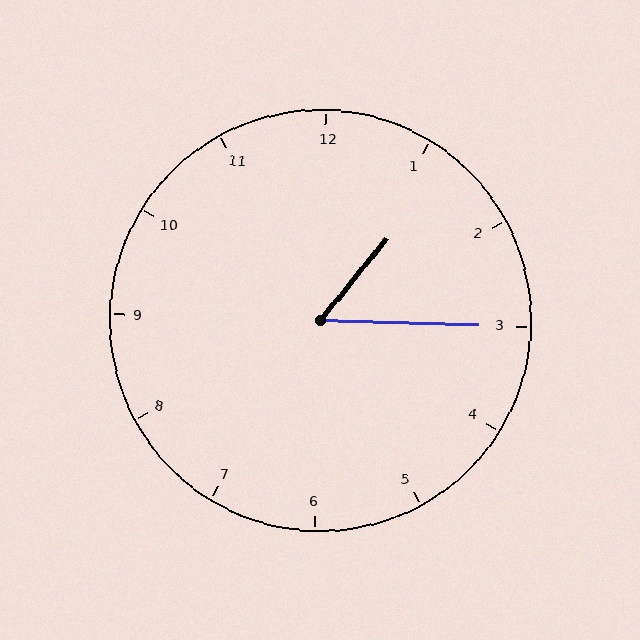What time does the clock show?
1:15.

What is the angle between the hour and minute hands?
Approximately 52 degrees.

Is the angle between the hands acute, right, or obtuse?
It is acute.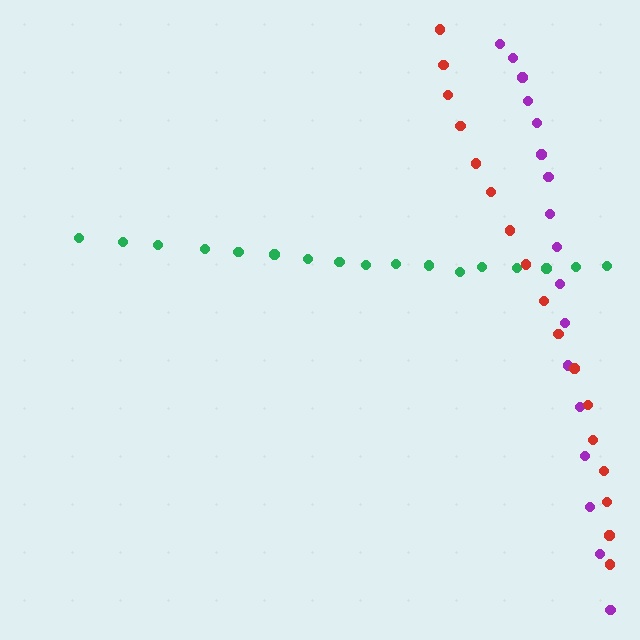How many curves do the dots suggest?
There are 3 distinct paths.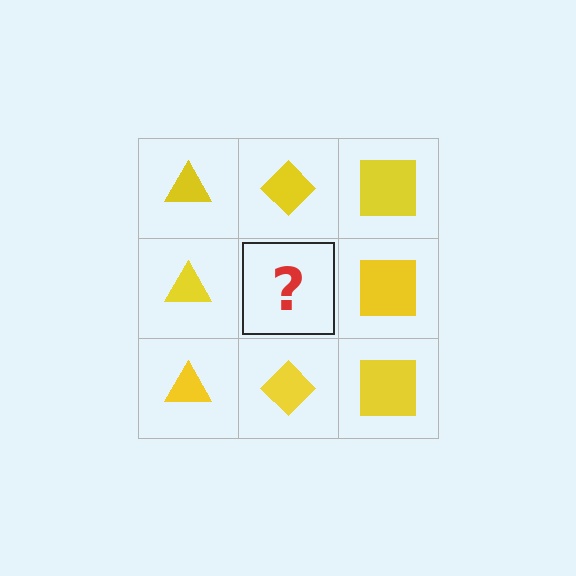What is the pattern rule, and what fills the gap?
The rule is that each column has a consistent shape. The gap should be filled with a yellow diamond.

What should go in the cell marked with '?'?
The missing cell should contain a yellow diamond.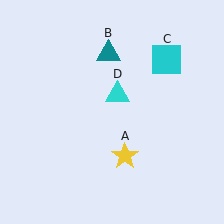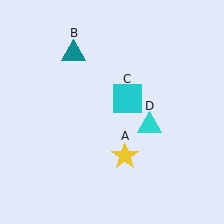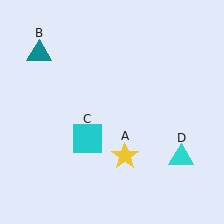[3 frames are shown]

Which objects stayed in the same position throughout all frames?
Yellow star (object A) remained stationary.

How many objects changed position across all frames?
3 objects changed position: teal triangle (object B), cyan square (object C), cyan triangle (object D).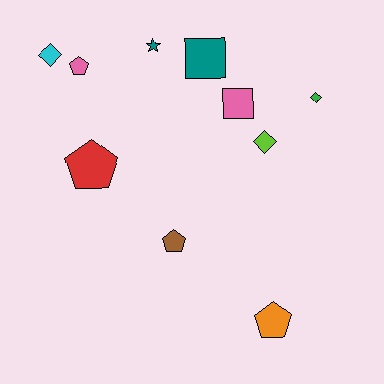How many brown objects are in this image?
There is 1 brown object.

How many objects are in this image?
There are 10 objects.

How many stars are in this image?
There is 1 star.